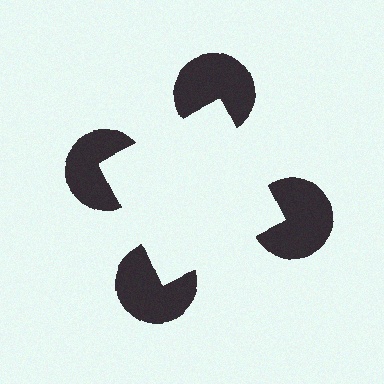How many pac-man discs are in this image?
There are 4 — one at each vertex of the illusory square.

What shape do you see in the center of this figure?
An illusory square — its edges are inferred from the aligned wedge cuts in the pac-man discs, not physically drawn.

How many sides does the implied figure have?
4 sides.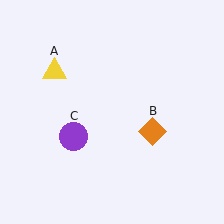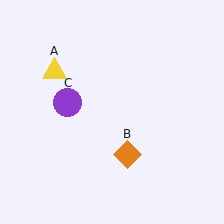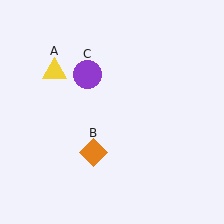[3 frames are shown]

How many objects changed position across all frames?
2 objects changed position: orange diamond (object B), purple circle (object C).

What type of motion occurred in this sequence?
The orange diamond (object B), purple circle (object C) rotated clockwise around the center of the scene.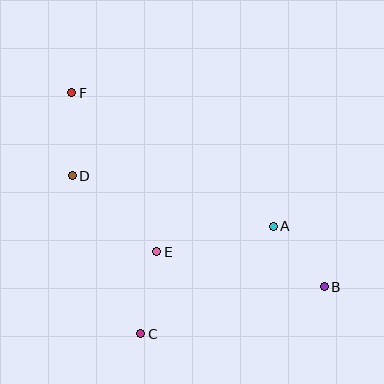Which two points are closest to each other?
Points A and B are closest to each other.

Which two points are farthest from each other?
Points B and F are farthest from each other.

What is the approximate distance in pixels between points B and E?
The distance between B and E is approximately 171 pixels.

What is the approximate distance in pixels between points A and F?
The distance between A and F is approximately 242 pixels.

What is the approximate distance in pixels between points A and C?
The distance between A and C is approximately 170 pixels.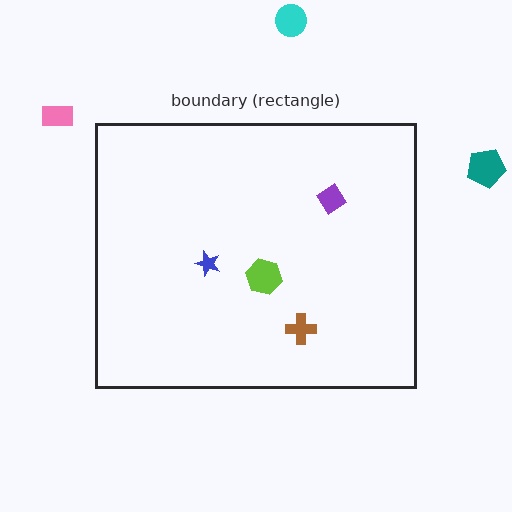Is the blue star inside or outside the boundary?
Inside.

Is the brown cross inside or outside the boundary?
Inside.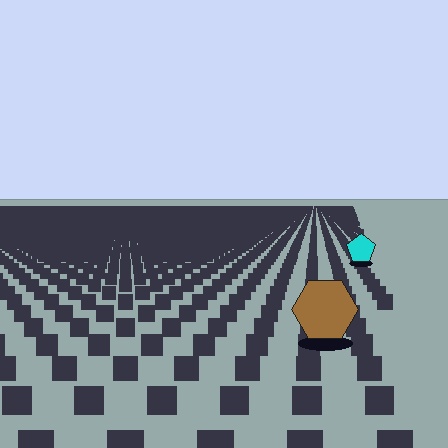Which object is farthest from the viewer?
The cyan pentagon is farthest from the viewer. It appears smaller and the ground texture around it is denser.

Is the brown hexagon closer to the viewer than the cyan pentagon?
Yes. The brown hexagon is closer — you can tell from the texture gradient: the ground texture is coarser near it.